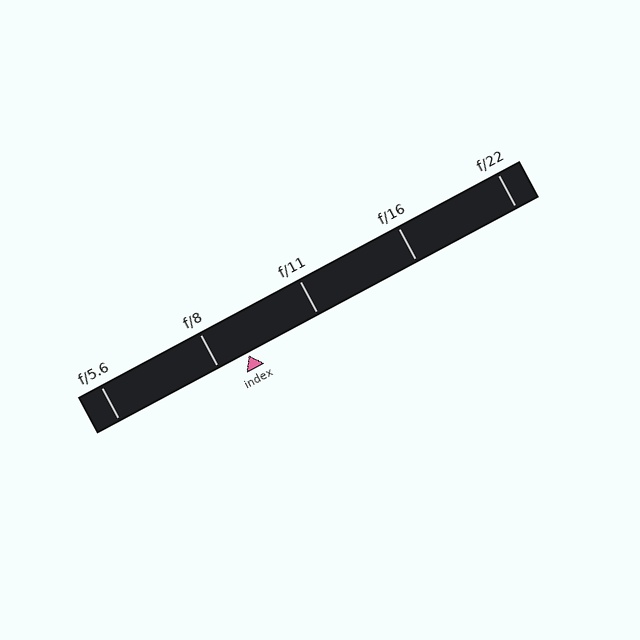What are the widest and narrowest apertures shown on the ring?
The widest aperture shown is f/5.6 and the narrowest is f/22.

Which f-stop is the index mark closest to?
The index mark is closest to f/8.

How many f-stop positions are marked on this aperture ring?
There are 5 f-stop positions marked.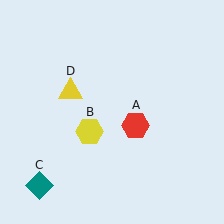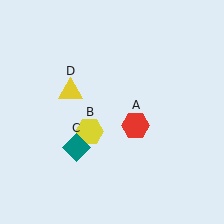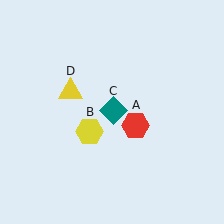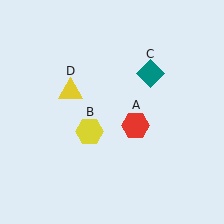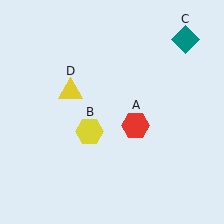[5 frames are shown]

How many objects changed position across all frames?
1 object changed position: teal diamond (object C).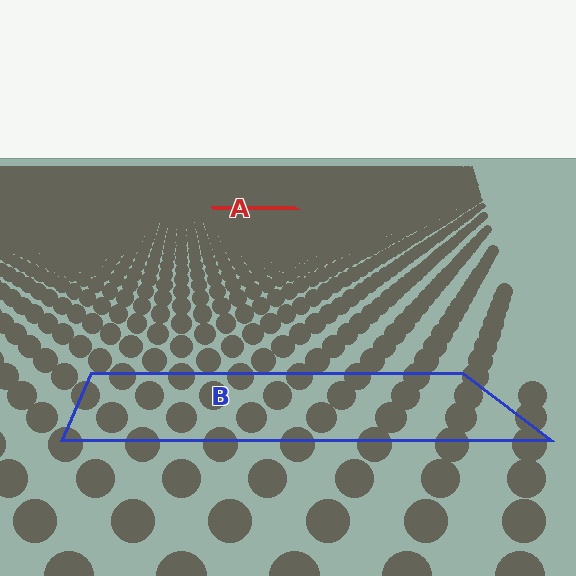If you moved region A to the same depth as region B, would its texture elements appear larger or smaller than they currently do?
They would appear larger. At a closer depth, the same texture elements are projected at a bigger on-screen size.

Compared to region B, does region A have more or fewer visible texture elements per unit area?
Region A has more texture elements per unit area — they are packed more densely because it is farther away.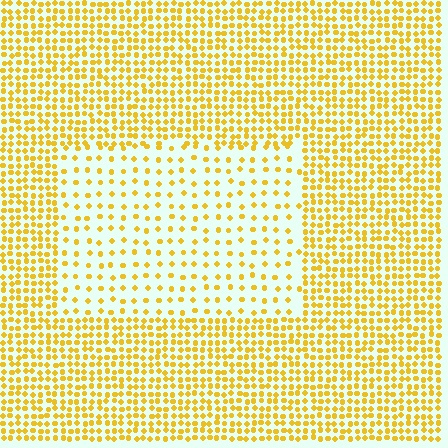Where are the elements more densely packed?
The elements are more densely packed outside the rectangle boundary.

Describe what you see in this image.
The image contains small yellow elements arranged at two different densities. A rectangle-shaped region is visible where the elements are less densely packed than the surrounding area.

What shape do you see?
I see a rectangle.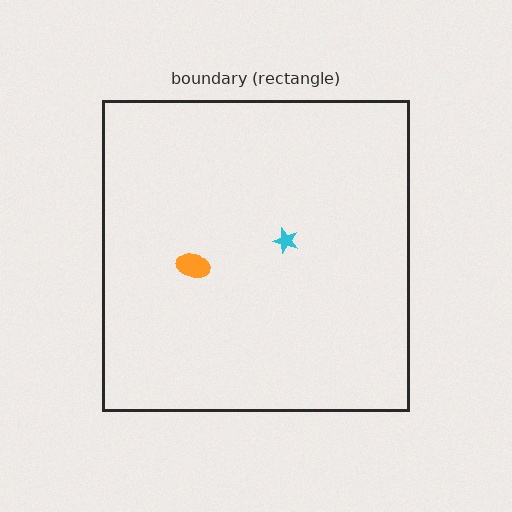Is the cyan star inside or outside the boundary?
Inside.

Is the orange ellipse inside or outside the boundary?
Inside.